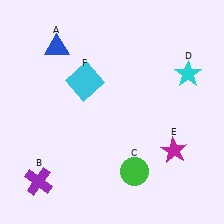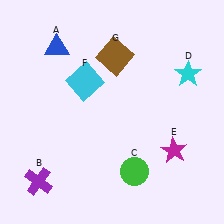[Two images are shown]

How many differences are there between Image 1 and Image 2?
There is 1 difference between the two images.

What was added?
A brown square (G) was added in Image 2.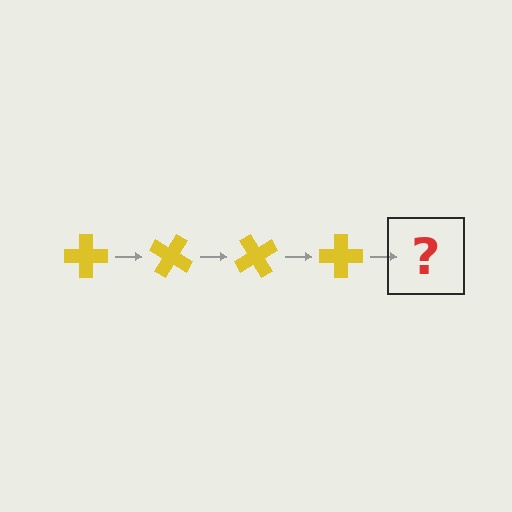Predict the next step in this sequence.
The next step is a yellow cross rotated 120 degrees.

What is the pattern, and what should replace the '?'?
The pattern is that the cross rotates 30 degrees each step. The '?' should be a yellow cross rotated 120 degrees.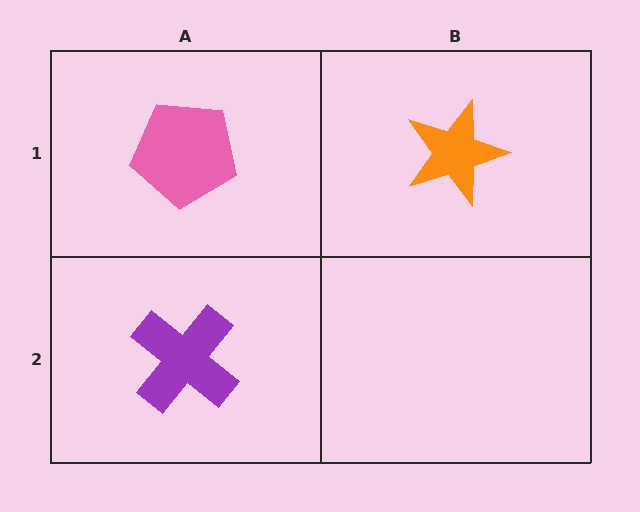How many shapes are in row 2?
1 shape.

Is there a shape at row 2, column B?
No, that cell is empty.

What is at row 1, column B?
An orange star.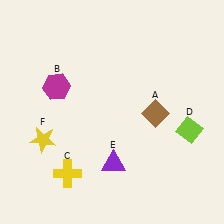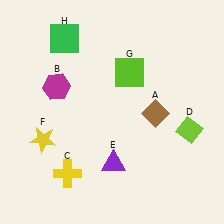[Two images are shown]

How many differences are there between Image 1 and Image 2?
There are 2 differences between the two images.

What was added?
A lime square (G), a green square (H) were added in Image 2.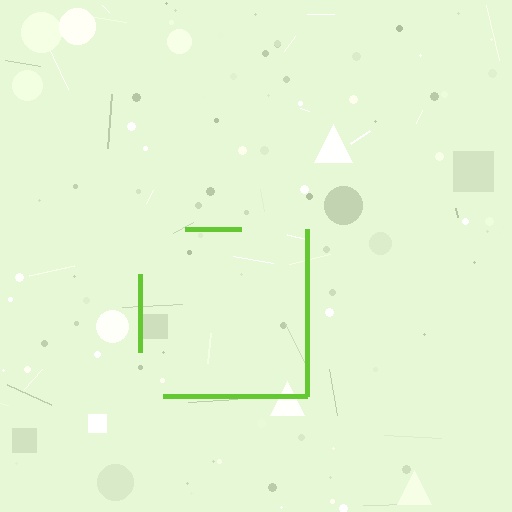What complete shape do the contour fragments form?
The contour fragments form a square.